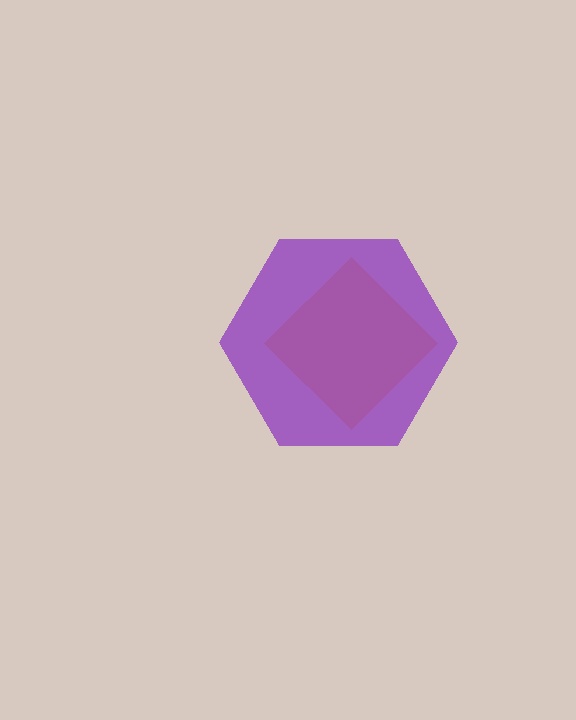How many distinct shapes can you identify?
There are 2 distinct shapes: an orange diamond, a purple hexagon.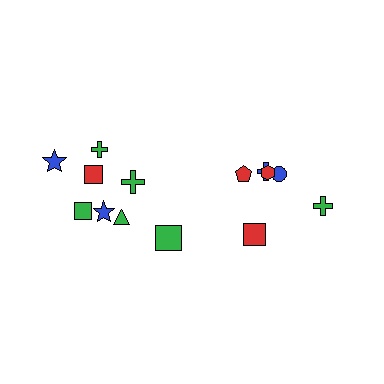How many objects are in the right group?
There are 6 objects.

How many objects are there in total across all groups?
There are 14 objects.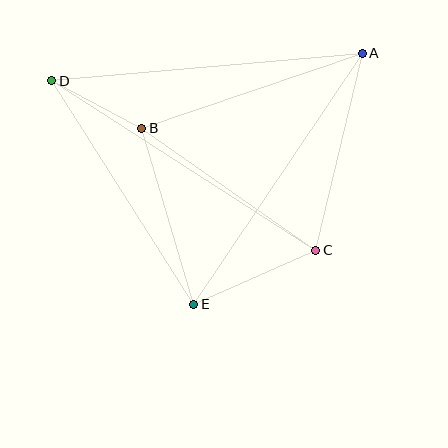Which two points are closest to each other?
Points B and D are closest to each other.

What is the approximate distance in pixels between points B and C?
The distance between B and C is approximately 212 pixels.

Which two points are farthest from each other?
Points C and D are farthest from each other.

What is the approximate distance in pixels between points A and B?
The distance between A and B is approximately 233 pixels.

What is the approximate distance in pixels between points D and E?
The distance between D and E is approximately 265 pixels.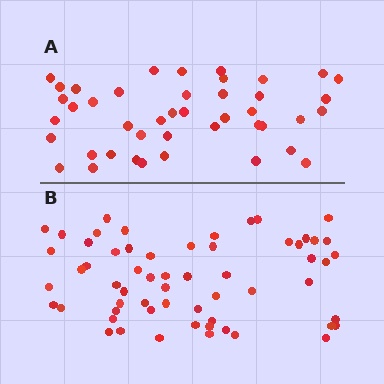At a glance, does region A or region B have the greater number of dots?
Region B (the bottom region) has more dots.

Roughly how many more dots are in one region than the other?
Region B has approximately 15 more dots than region A.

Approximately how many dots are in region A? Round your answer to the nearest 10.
About 40 dots. (The exact count is 43, which rounds to 40.)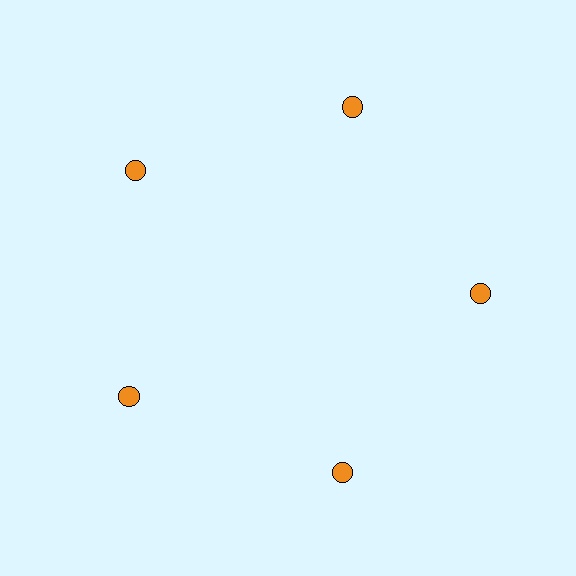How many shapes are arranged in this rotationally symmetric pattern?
There are 5 shapes, arranged in 5 groups of 1.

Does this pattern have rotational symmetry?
Yes, this pattern has 5-fold rotational symmetry. It looks the same after rotating 72 degrees around the center.